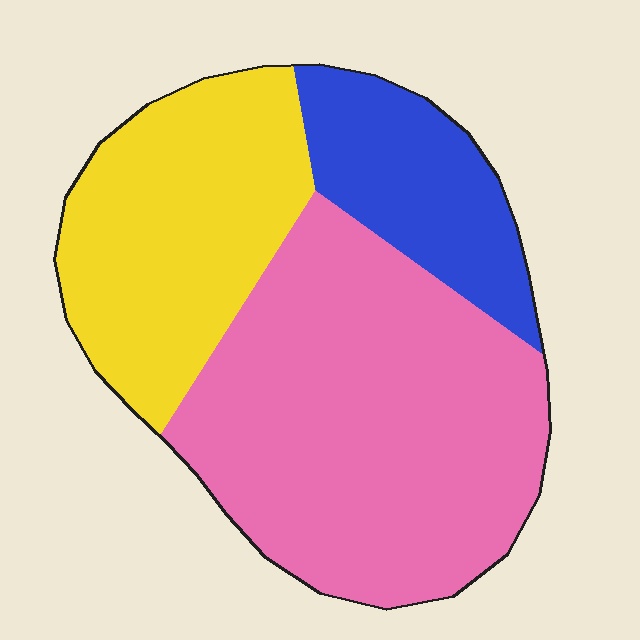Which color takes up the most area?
Pink, at roughly 50%.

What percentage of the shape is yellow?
Yellow covers around 30% of the shape.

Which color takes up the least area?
Blue, at roughly 15%.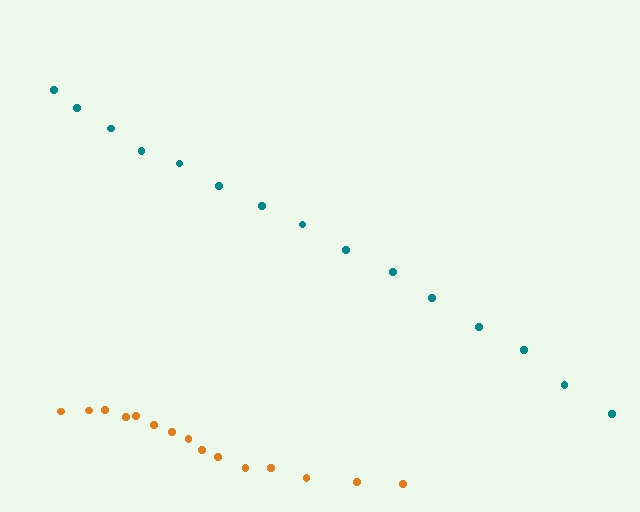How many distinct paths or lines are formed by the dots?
There are 2 distinct paths.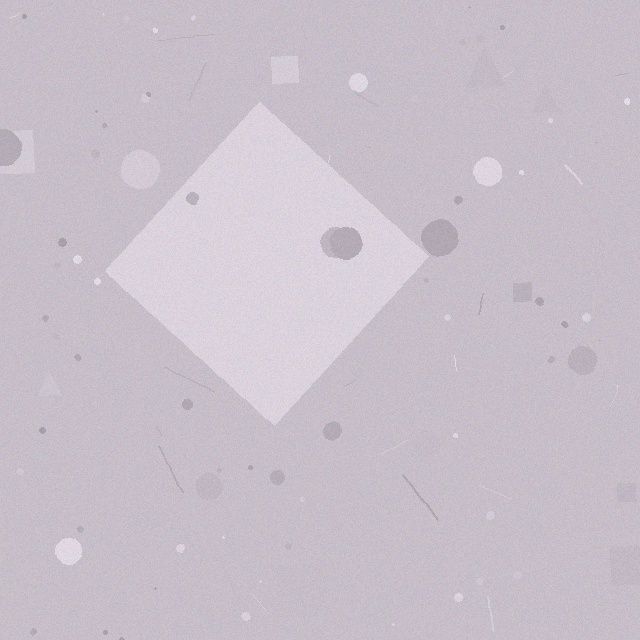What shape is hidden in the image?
A diamond is hidden in the image.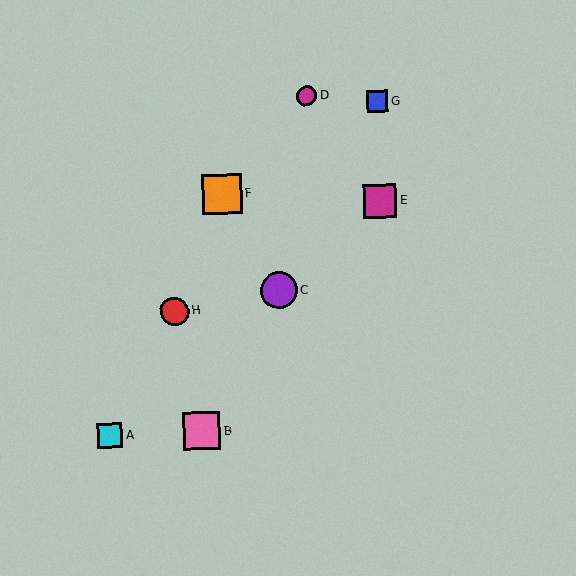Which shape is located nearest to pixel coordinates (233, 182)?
The orange square (labeled F) at (222, 194) is nearest to that location.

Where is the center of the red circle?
The center of the red circle is at (174, 311).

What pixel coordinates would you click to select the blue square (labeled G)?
Click at (377, 101) to select the blue square G.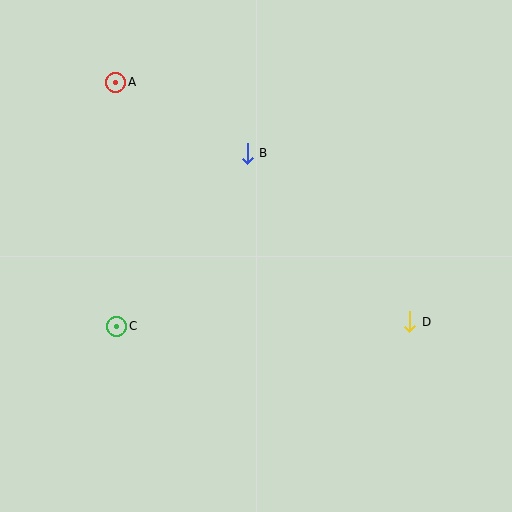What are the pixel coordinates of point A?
Point A is at (116, 82).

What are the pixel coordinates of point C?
Point C is at (117, 326).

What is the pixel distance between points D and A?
The distance between D and A is 379 pixels.